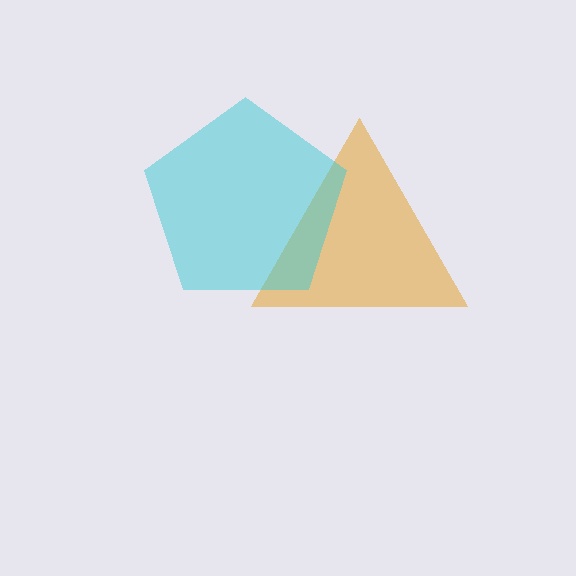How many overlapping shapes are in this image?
There are 2 overlapping shapes in the image.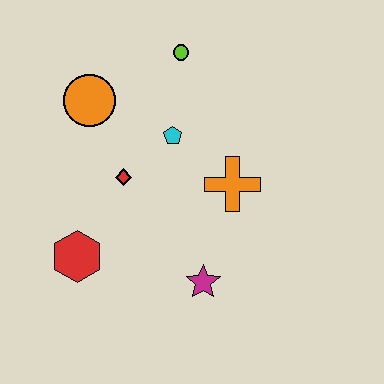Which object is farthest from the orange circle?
The magenta star is farthest from the orange circle.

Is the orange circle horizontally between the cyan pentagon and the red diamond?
No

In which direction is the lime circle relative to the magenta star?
The lime circle is above the magenta star.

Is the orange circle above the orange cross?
Yes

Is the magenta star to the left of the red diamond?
No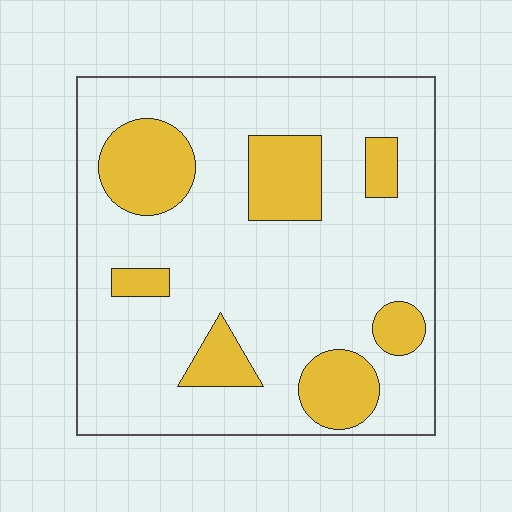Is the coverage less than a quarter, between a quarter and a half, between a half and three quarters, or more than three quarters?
Less than a quarter.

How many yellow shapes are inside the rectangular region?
7.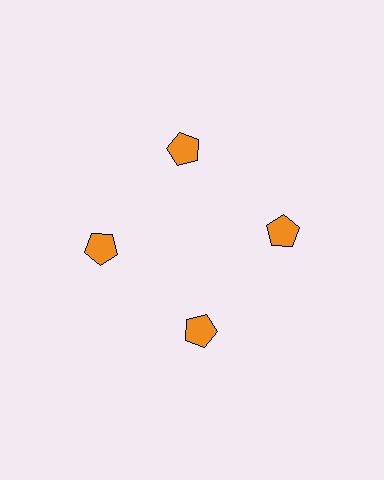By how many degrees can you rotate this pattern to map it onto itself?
The pattern maps onto itself every 90 degrees of rotation.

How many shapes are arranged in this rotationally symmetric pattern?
There are 4 shapes, arranged in 4 groups of 1.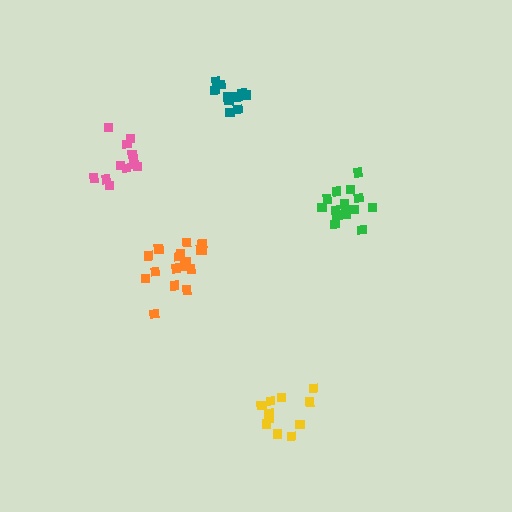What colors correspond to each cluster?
The clusters are colored: pink, yellow, teal, orange, green.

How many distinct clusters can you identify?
There are 5 distinct clusters.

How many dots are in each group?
Group 1: 12 dots, Group 2: 11 dots, Group 3: 11 dots, Group 4: 17 dots, Group 5: 14 dots (65 total).